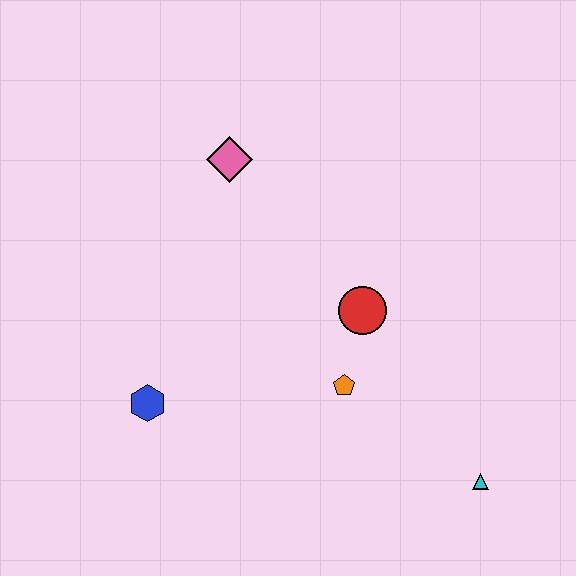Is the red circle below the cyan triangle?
No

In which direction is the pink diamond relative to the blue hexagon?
The pink diamond is above the blue hexagon.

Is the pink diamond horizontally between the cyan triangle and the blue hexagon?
Yes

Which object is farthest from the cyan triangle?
The pink diamond is farthest from the cyan triangle.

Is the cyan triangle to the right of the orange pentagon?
Yes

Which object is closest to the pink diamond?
The red circle is closest to the pink diamond.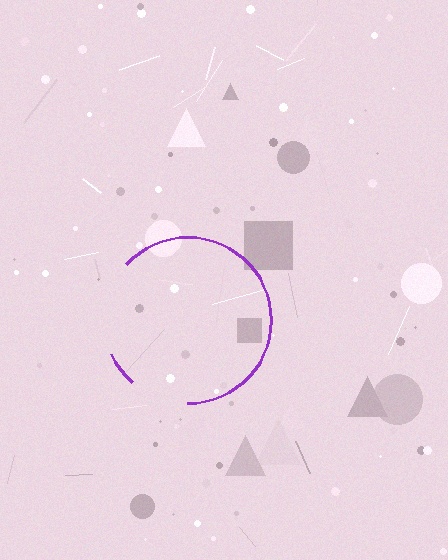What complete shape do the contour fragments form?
The contour fragments form a circle.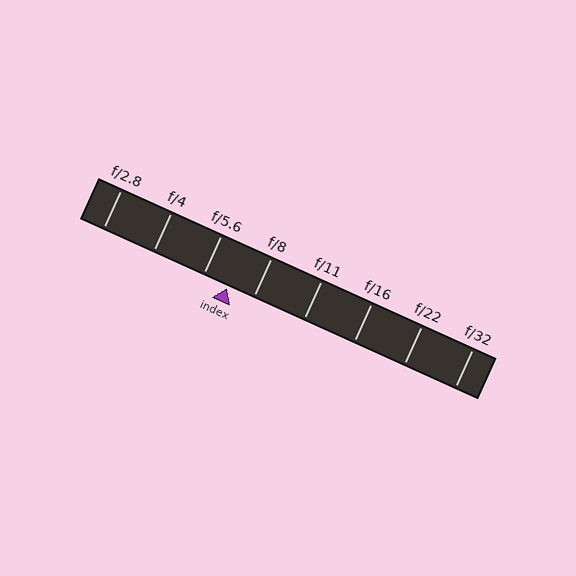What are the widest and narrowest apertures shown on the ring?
The widest aperture shown is f/2.8 and the narrowest is f/32.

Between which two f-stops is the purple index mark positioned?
The index mark is between f/5.6 and f/8.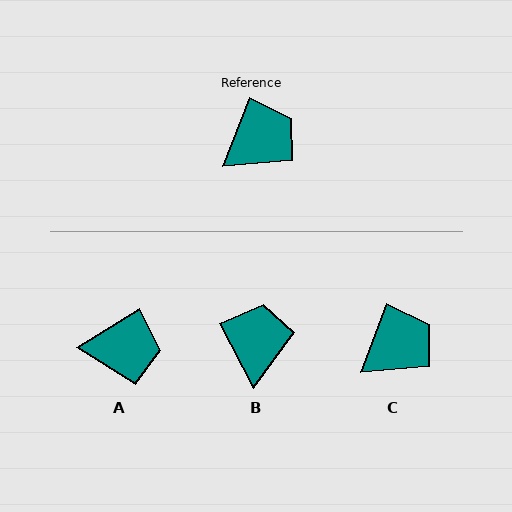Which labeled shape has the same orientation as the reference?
C.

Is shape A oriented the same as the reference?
No, it is off by about 37 degrees.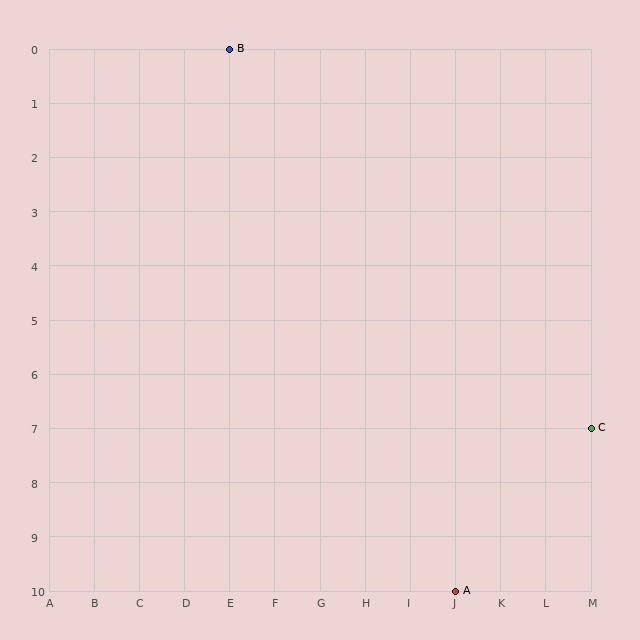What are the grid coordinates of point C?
Point C is at grid coordinates (M, 7).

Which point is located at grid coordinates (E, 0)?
Point B is at (E, 0).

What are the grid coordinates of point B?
Point B is at grid coordinates (E, 0).